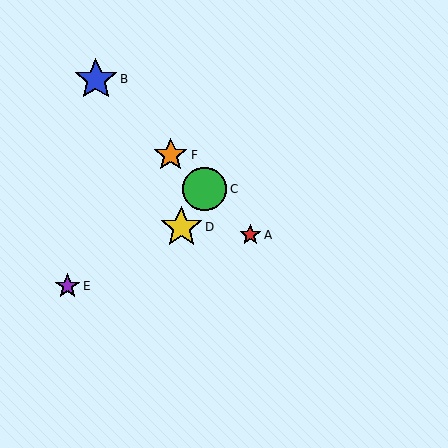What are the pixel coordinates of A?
Object A is at (250, 235).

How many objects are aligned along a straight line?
4 objects (A, B, C, F) are aligned along a straight line.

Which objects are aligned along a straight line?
Objects A, B, C, F are aligned along a straight line.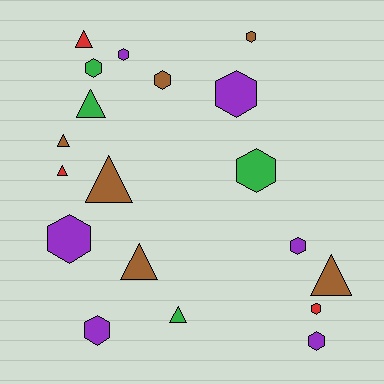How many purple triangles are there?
There are no purple triangles.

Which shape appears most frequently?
Hexagon, with 11 objects.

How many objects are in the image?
There are 19 objects.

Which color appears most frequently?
Brown, with 6 objects.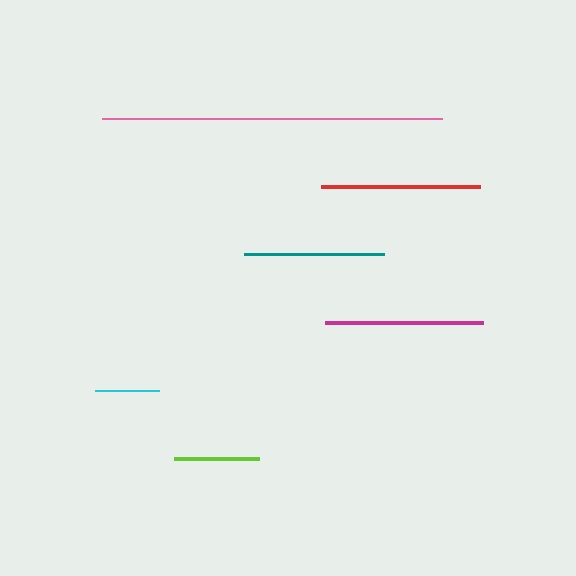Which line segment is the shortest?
The cyan line is the shortest at approximately 65 pixels.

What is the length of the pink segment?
The pink segment is approximately 340 pixels long.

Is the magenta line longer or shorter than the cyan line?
The magenta line is longer than the cyan line.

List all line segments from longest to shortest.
From longest to shortest: pink, red, magenta, teal, lime, cyan.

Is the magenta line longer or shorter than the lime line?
The magenta line is longer than the lime line.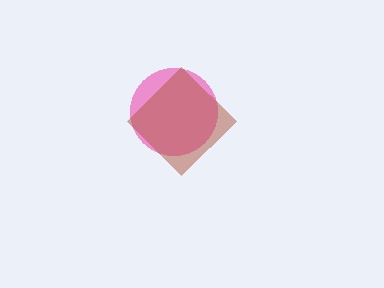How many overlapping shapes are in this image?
There are 2 overlapping shapes in the image.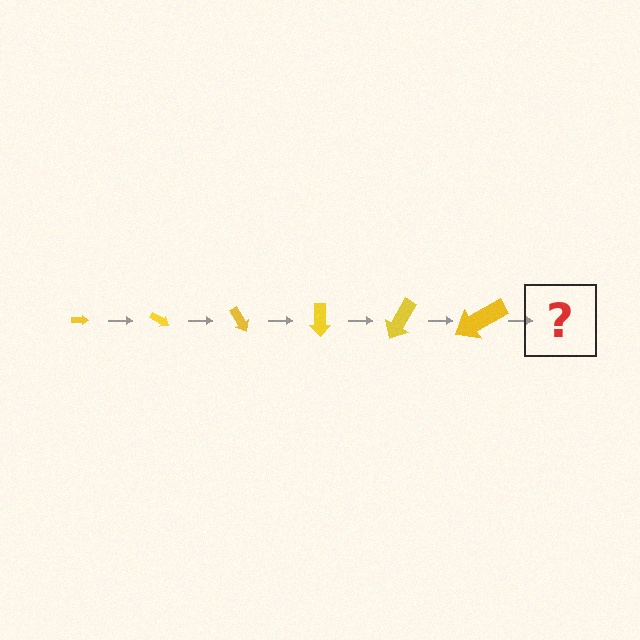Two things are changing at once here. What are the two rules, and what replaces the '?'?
The two rules are that the arrow grows larger each step and it rotates 30 degrees each step. The '?' should be an arrow, larger than the previous one and rotated 180 degrees from the start.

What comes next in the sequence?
The next element should be an arrow, larger than the previous one and rotated 180 degrees from the start.